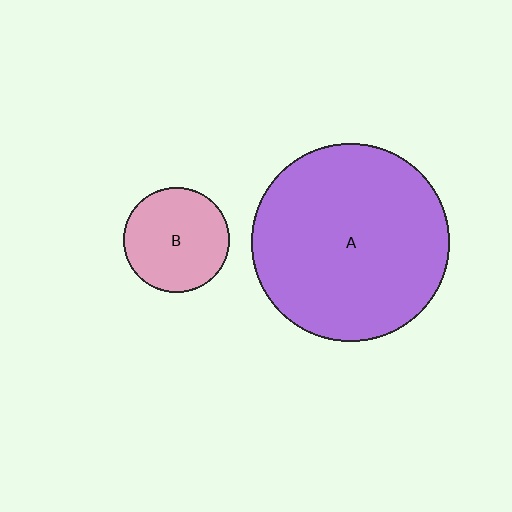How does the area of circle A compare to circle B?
Approximately 3.5 times.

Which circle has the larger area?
Circle A (purple).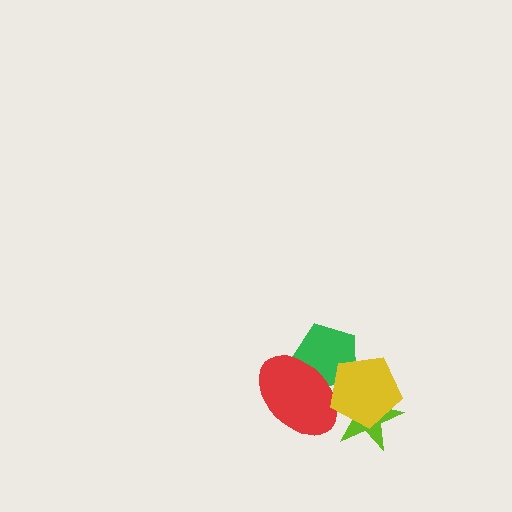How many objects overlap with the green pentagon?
2 objects overlap with the green pentagon.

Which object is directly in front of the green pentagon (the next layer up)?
The red ellipse is directly in front of the green pentagon.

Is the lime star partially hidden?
Yes, it is partially covered by another shape.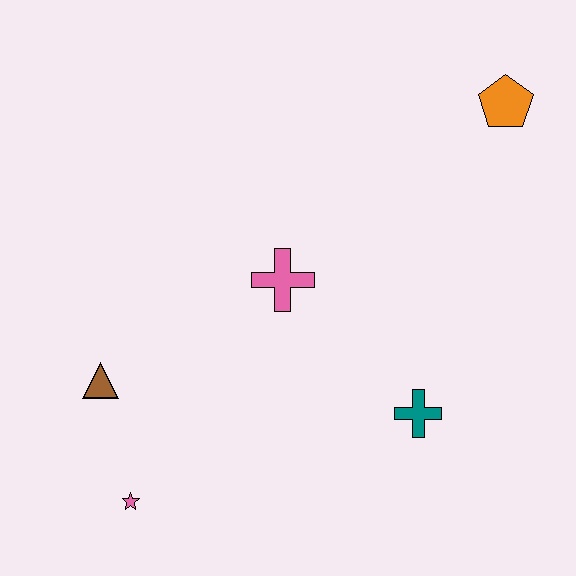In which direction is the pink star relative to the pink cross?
The pink star is below the pink cross.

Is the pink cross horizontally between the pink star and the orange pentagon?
Yes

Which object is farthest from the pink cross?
The orange pentagon is farthest from the pink cross.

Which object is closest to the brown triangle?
The pink star is closest to the brown triangle.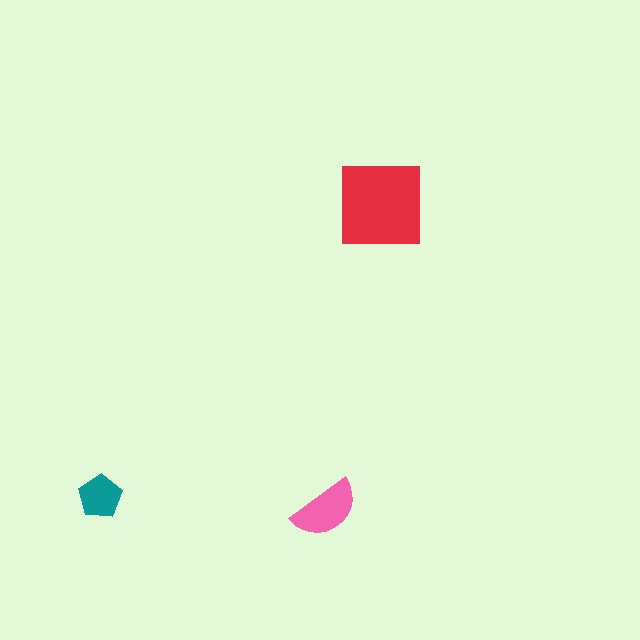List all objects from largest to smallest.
The red square, the pink semicircle, the teal pentagon.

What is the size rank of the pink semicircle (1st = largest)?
2nd.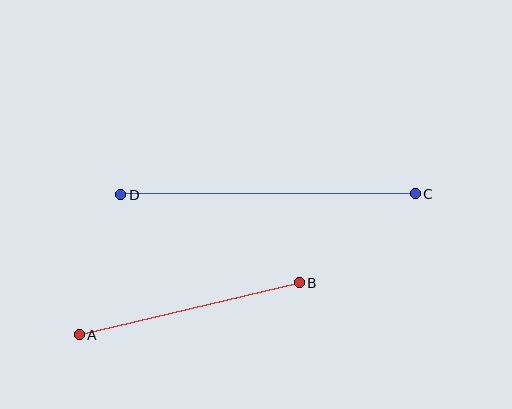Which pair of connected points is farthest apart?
Points C and D are farthest apart.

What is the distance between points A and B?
The distance is approximately 226 pixels.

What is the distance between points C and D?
The distance is approximately 295 pixels.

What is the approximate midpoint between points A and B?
The midpoint is at approximately (189, 309) pixels.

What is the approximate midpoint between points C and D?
The midpoint is at approximately (268, 194) pixels.